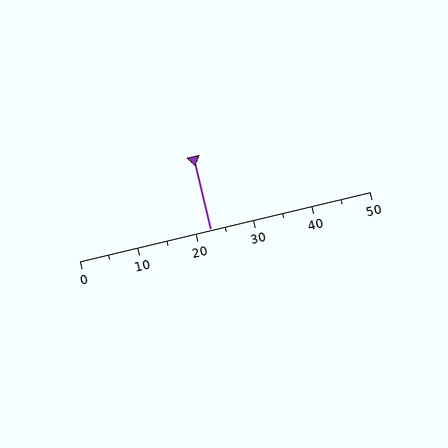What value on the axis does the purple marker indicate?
The marker indicates approximately 22.5.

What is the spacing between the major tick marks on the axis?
The major ticks are spaced 10 apart.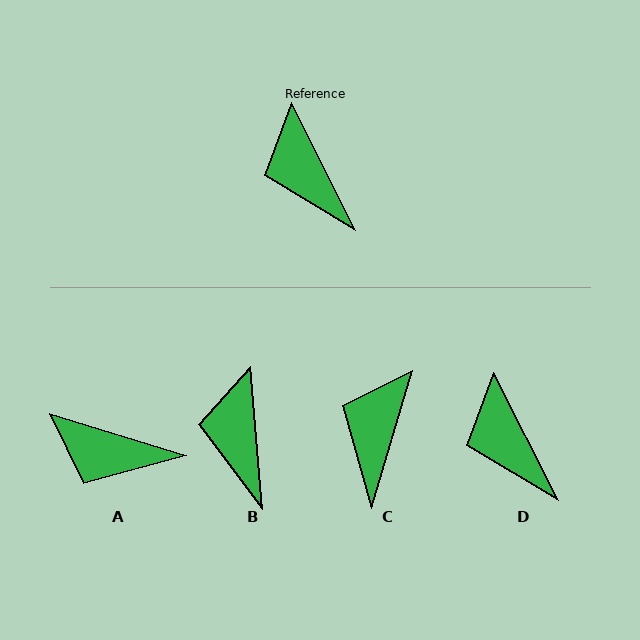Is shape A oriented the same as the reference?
No, it is off by about 46 degrees.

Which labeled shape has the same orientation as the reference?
D.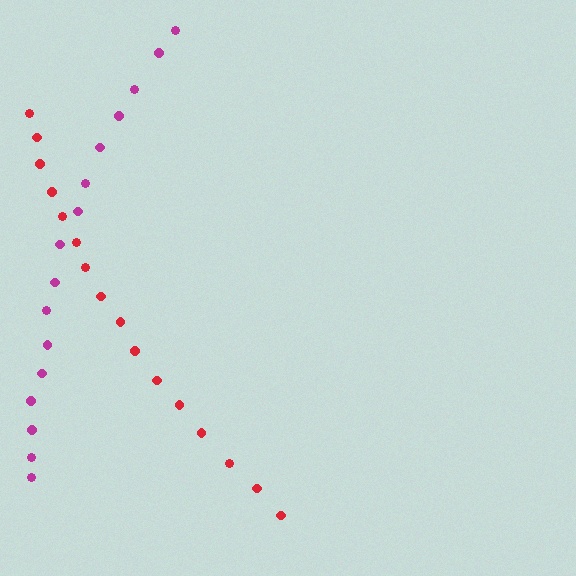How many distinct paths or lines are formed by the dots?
There are 2 distinct paths.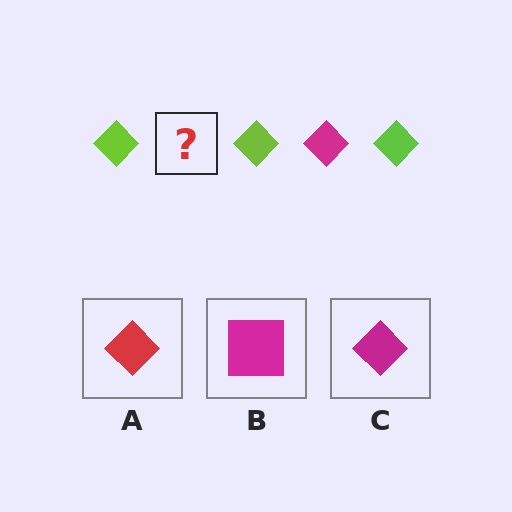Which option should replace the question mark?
Option C.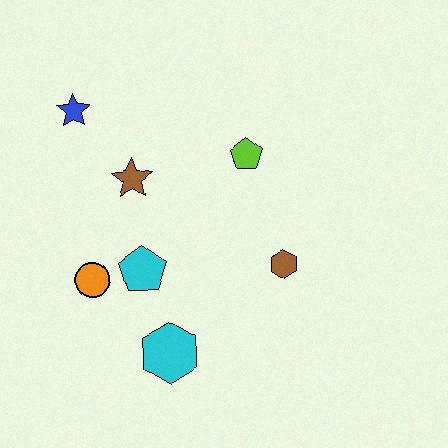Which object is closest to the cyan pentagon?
The orange circle is closest to the cyan pentagon.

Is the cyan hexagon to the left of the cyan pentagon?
No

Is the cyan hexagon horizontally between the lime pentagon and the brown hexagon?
No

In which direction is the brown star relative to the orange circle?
The brown star is above the orange circle.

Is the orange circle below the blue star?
Yes